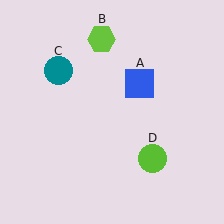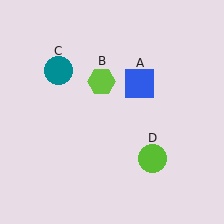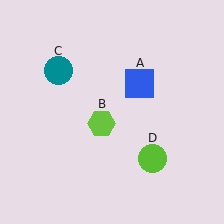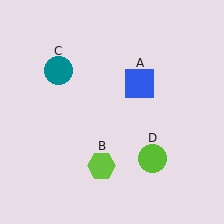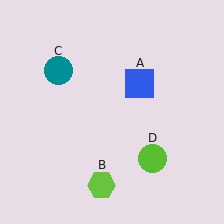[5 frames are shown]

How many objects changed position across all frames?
1 object changed position: lime hexagon (object B).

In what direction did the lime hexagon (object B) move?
The lime hexagon (object B) moved down.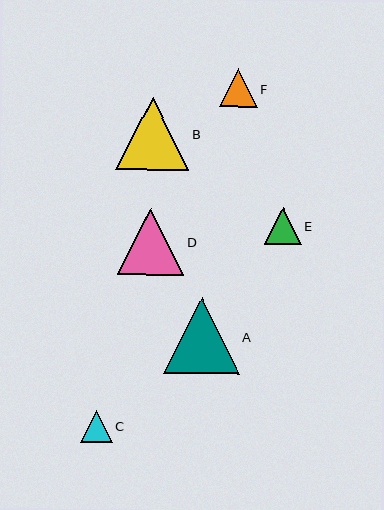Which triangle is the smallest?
Triangle C is the smallest with a size of approximately 31 pixels.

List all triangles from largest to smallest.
From largest to smallest: A, B, D, F, E, C.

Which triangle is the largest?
Triangle A is the largest with a size of approximately 76 pixels.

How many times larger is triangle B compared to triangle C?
Triangle B is approximately 2.3 times the size of triangle C.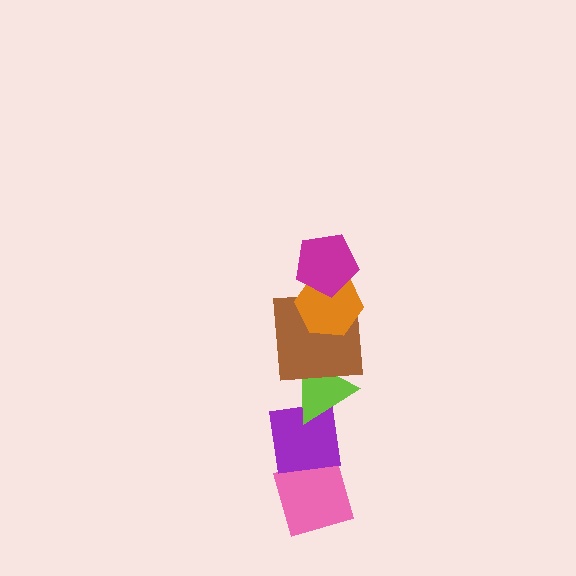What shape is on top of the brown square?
The orange hexagon is on top of the brown square.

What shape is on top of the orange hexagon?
The magenta pentagon is on top of the orange hexagon.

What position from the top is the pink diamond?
The pink diamond is 6th from the top.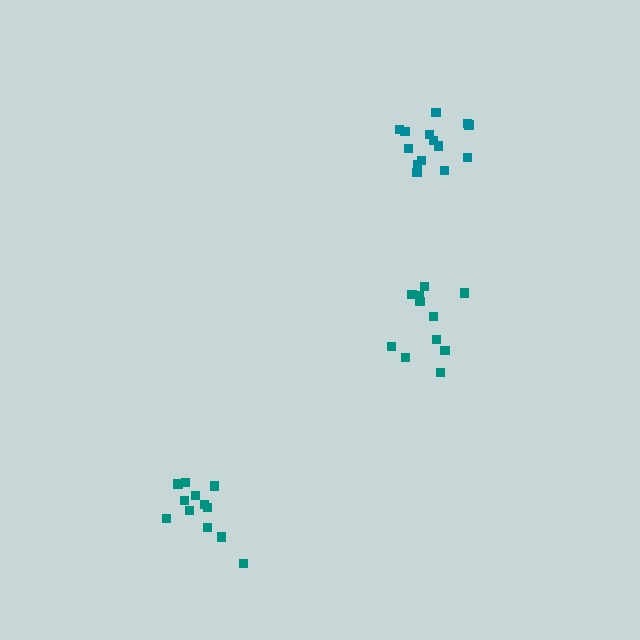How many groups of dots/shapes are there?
There are 3 groups.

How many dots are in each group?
Group 1: 14 dots, Group 2: 11 dots, Group 3: 12 dots (37 total).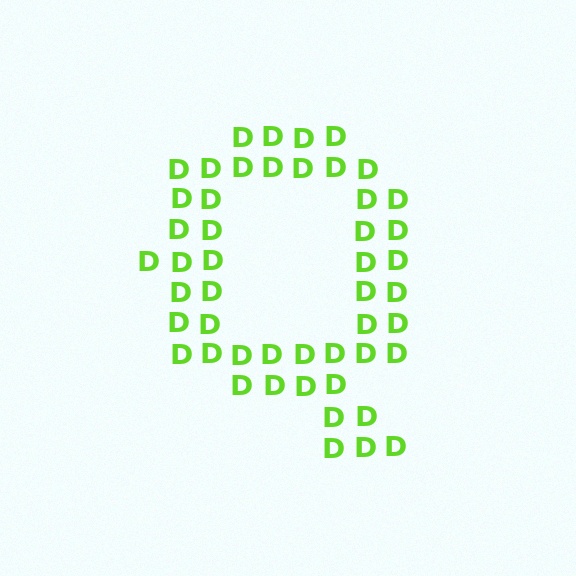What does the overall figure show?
The overall figure shows the letter Q.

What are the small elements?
The small elements are letter D's.